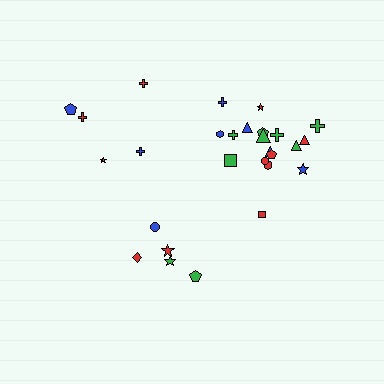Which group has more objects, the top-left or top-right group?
The top-right group.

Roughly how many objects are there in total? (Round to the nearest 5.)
Roughly 30 objects in total.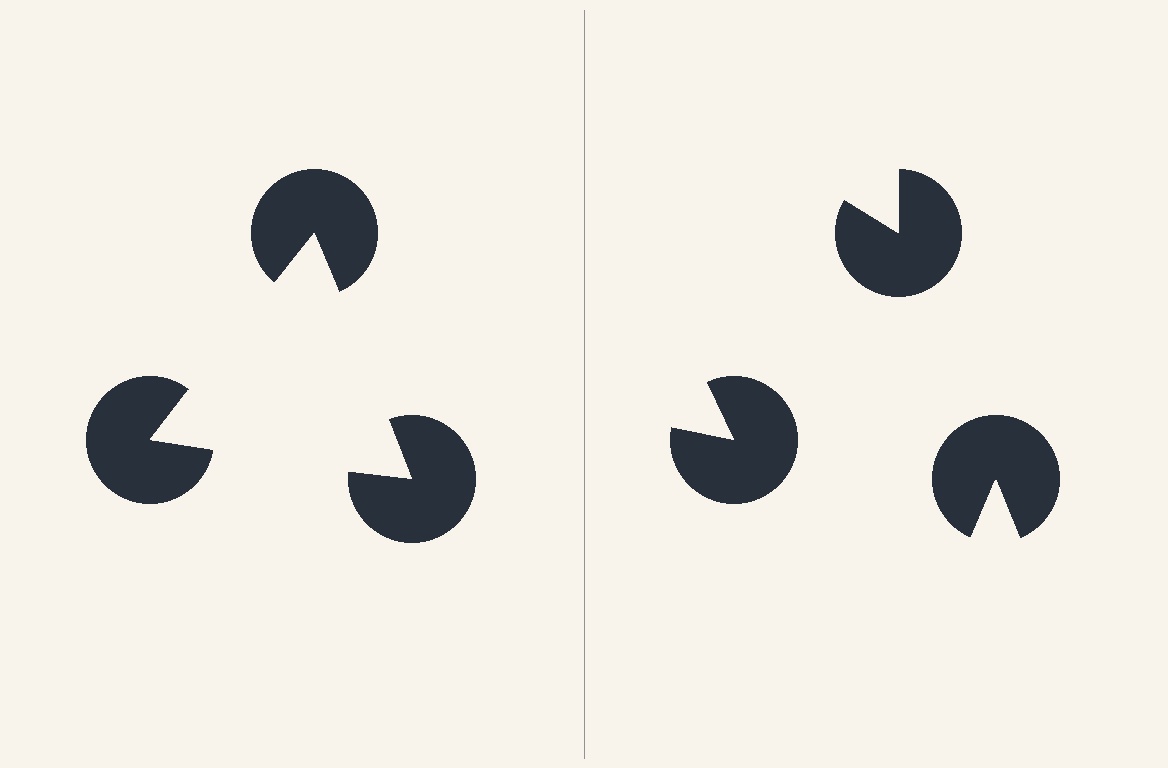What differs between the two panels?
The pac-man discs are positioned identically on both sides; only the wedge orientations differ. On the left they align to a triangle; on the right they are misaligned.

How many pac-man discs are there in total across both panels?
6 — 3 on each side.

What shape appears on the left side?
An illusory triangle.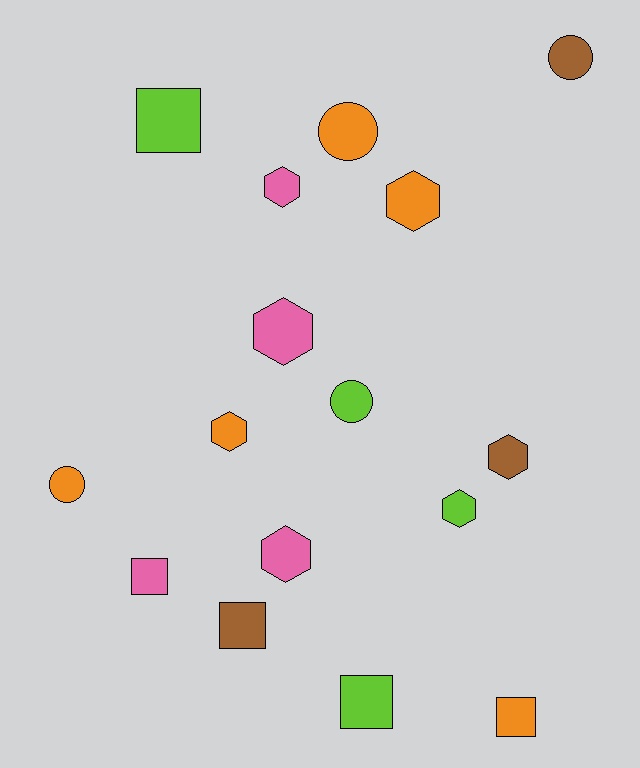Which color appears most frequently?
Orange, with 5 objects.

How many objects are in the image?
There are 16 objects.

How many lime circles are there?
There is 1 lime circle.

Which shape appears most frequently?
Hexagon, with 7 objects.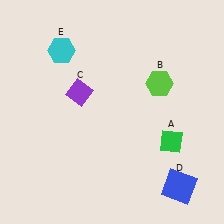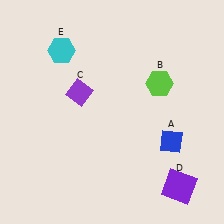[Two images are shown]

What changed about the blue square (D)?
In Image 1, D is blue. In Image 2, it changed to purple.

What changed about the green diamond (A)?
In Image 1, A is green. In Image 2, it changed to blue.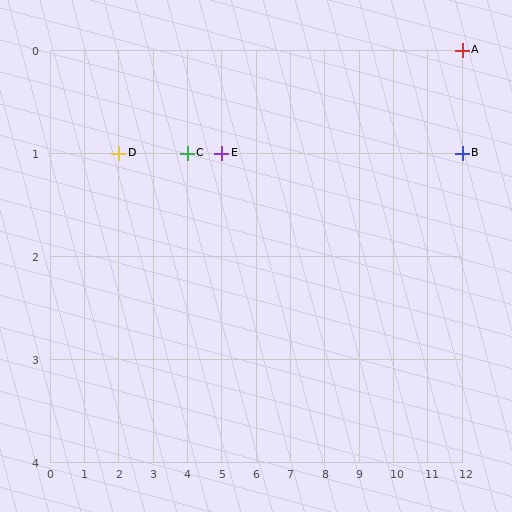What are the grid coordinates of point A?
Point A is at grid coordinates (12, 0).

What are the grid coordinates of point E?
Point E is at grid coordinates (5, 1).